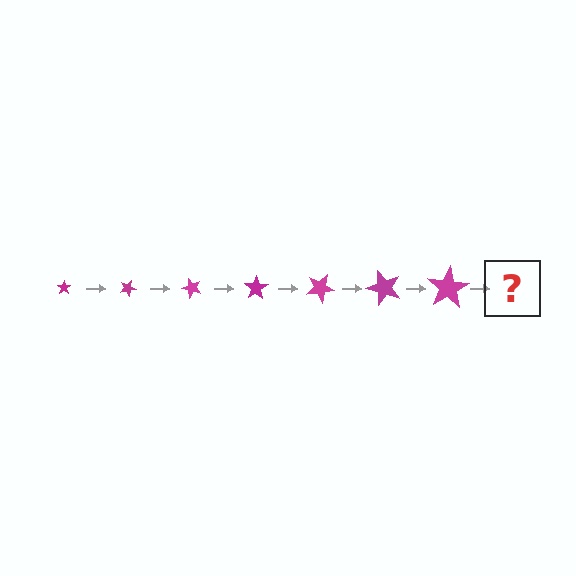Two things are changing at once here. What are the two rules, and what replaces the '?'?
The two rules are that the star grows larger each step and it rotates 25 degrees each step. The '?' should be a star, larger than the previous one and rotated 175 degrees from the start.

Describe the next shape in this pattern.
It should be a star, larger than the previous one and rotated 175 degrees from the start.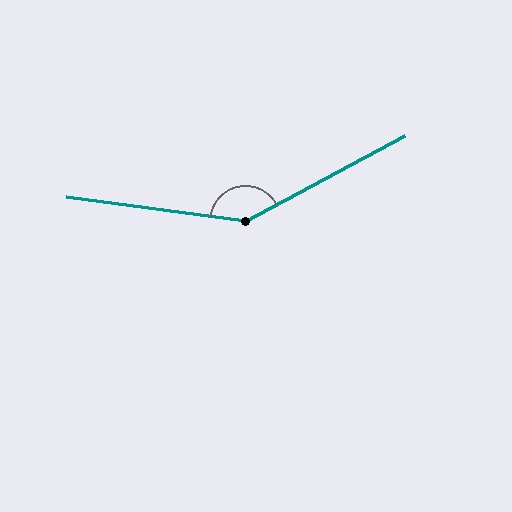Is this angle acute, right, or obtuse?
It is obtuse.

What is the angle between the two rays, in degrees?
Approximately 144 degrees.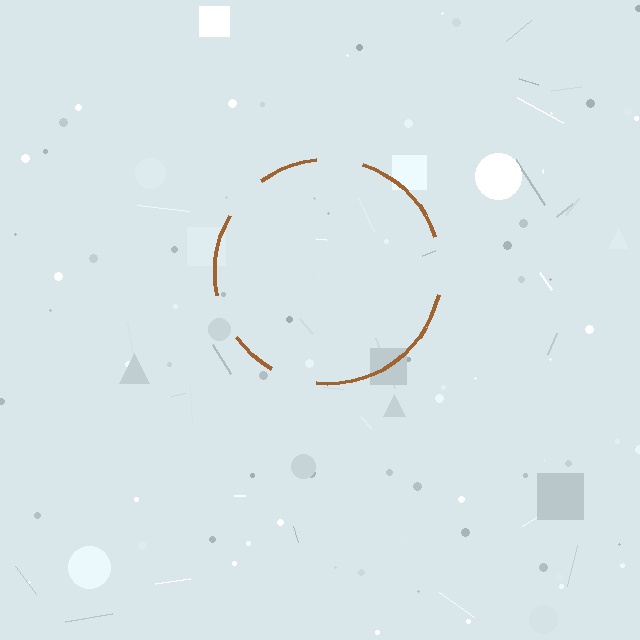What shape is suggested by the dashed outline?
The dashed outline suggests a circle.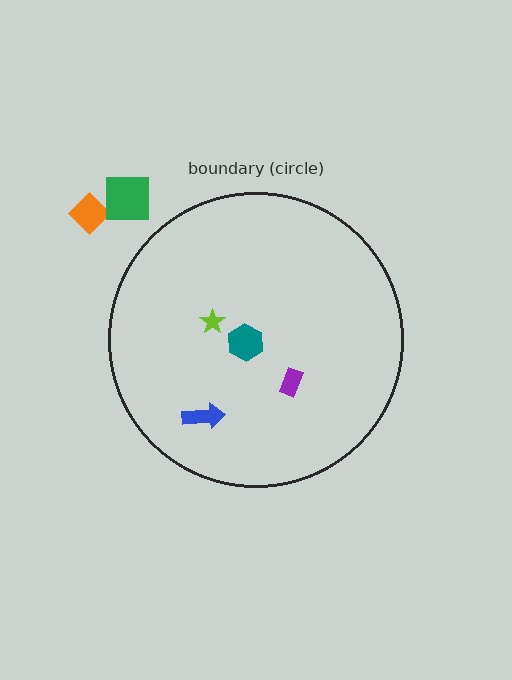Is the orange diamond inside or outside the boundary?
Outside.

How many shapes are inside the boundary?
4 inside, 2 outside.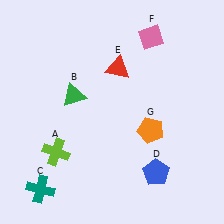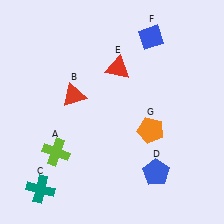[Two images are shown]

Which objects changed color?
B changed from green to red. F changed from pink to blue.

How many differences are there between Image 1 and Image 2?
There are 2 differences between the two images.